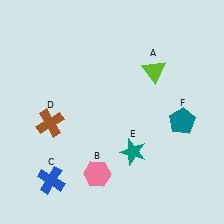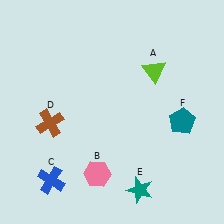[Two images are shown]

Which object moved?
The teal star (E) moved down.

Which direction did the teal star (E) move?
The teal star (E) moved down.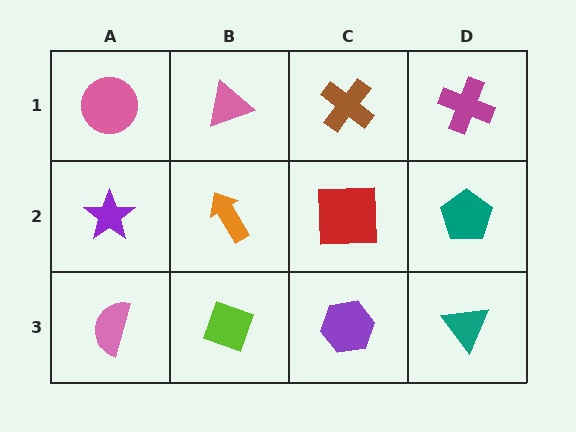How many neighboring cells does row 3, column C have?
3.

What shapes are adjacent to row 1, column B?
An orange arrow (row 2, column B), a pink circle (row 1, column A), a brown cross (row 1, column C).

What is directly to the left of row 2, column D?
A red square.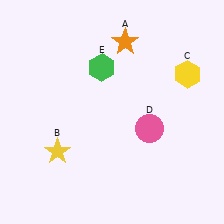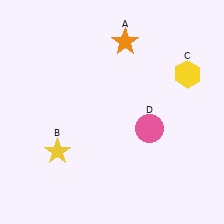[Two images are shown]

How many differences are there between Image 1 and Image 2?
There is 1 difference between the two images.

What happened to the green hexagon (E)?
The green hexagon (E) was removed in Image 2. It was in the top-left area of Image 1.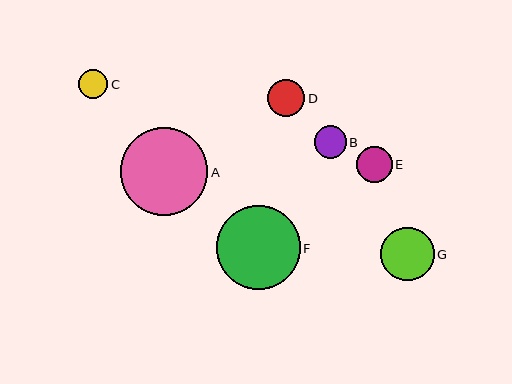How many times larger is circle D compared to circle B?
Circle D is approximately 1.2 times the size of circle B.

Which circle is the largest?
Circle A is the largest with a size of approximately 88 pixels.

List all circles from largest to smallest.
From largest to smallest: A, F, G, D, E, B, C.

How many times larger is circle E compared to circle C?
Circle E is approximately 1.2 times the size of circle C.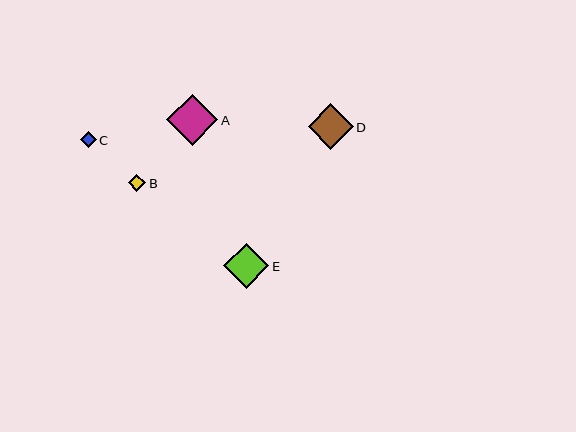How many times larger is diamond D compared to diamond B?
Diamond D is approximately 2.6 times the size of diamond B.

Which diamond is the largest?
Diamond A is the largest with a size of approximately 51 pixels.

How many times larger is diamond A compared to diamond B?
Diamond A is approximately 2.9 times the size of diamond B.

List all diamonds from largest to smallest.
From largest to smallest: A, D, E, B, C.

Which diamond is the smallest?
Diamond C is the smallest with a size of approximately 16 pixels.